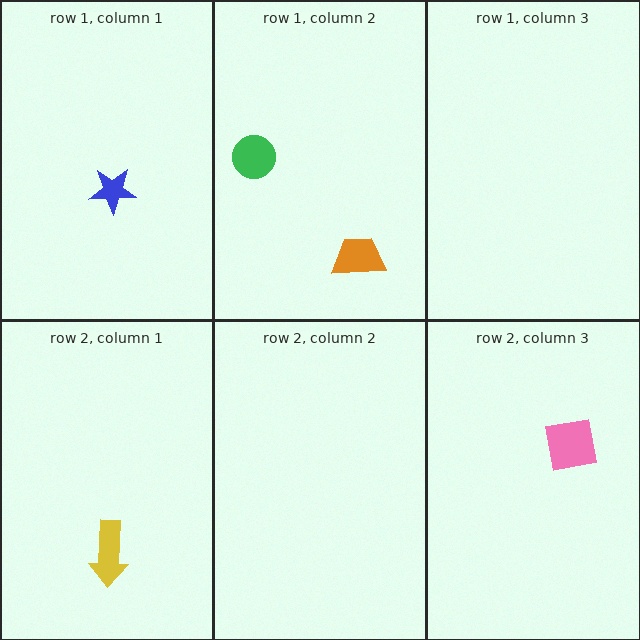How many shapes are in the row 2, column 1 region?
1.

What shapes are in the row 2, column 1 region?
The yellow arrow.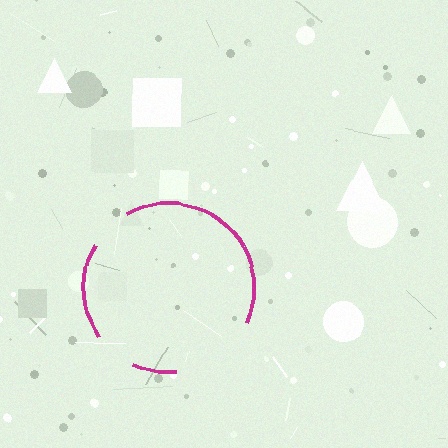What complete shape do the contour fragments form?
The contour fragments form a circle.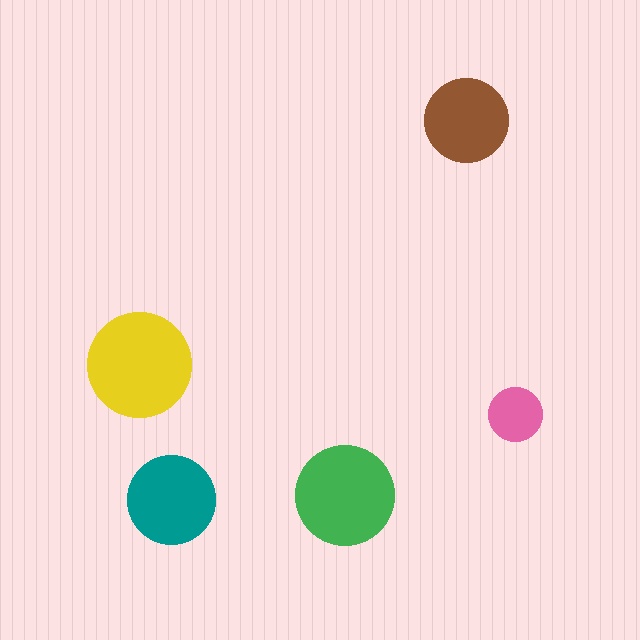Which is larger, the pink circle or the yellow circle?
The yellow one.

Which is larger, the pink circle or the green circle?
The green one.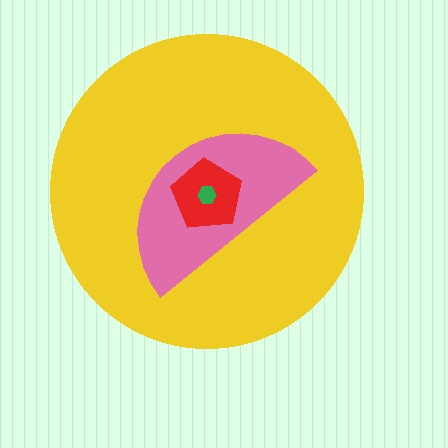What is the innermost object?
The green hexagon.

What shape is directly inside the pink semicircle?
The red pentagon.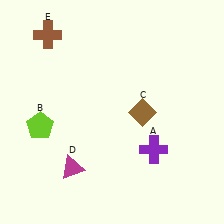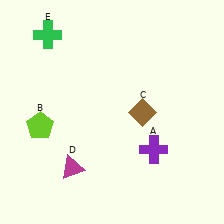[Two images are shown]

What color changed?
The cross (E) changed from brown in Image 1 to green in Image 2.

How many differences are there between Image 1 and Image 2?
There is 1 difference between the two images.